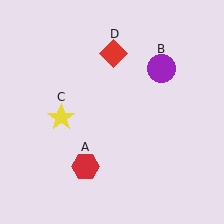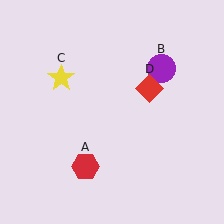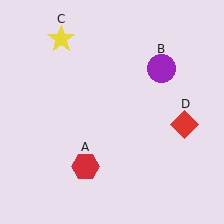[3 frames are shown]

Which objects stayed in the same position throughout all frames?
Red hexagon (object A) and purple circle (object B) remained stationary.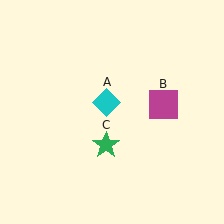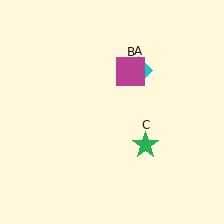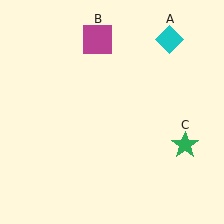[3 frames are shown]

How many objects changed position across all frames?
3 objects changed position: cyan diamond (object A), magenta square (object B), green star (object C).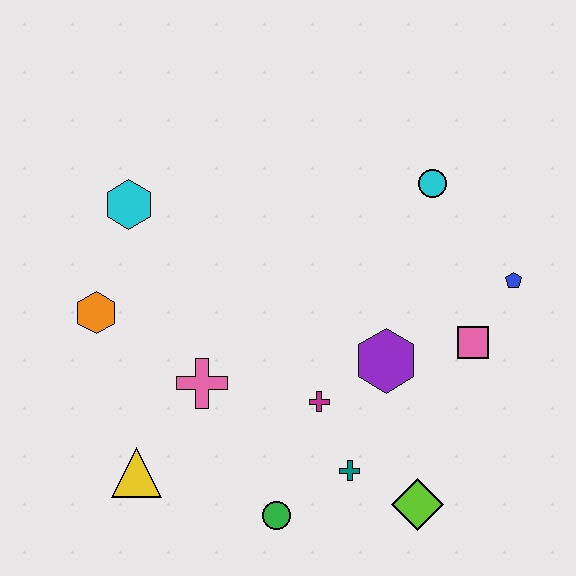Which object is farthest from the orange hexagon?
The blue pentagon is farthest from the orange hexagon.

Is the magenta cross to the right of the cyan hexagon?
Yes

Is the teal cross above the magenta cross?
No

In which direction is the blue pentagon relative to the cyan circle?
The blue pentagon is below the cyan circle.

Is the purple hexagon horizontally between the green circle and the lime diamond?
Yes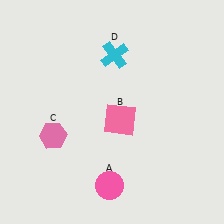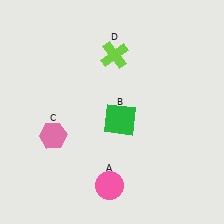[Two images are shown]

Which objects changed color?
B changed from pink to green. D changed from cyan to lime.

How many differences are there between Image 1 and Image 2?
There are 2 differences between the two images.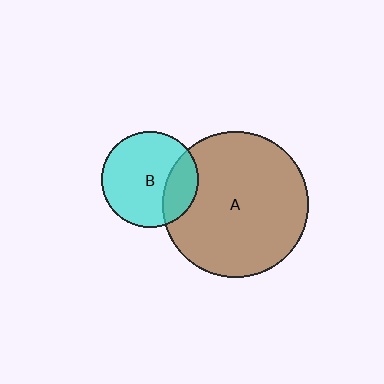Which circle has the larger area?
Circle A (brown).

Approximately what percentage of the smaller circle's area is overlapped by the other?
Approximately 25%.